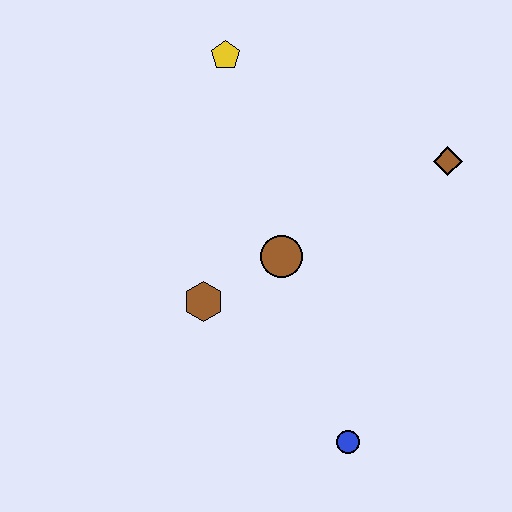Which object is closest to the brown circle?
The brown hexagon is closest to the brown circle.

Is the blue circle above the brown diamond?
No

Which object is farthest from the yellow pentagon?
The blue circle is farthest from the yellow pentagon.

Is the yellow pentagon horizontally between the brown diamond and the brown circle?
No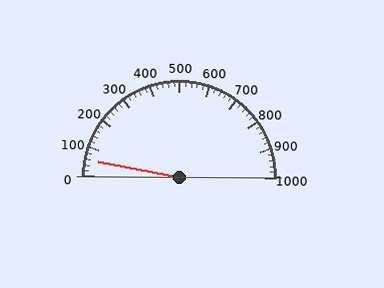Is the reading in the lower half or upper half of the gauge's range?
The reading is in the lower half of the range (0 to 1000).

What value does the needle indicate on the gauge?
The needle indicates approximately 60.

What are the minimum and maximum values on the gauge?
The gauge ranges from 0 to 1000.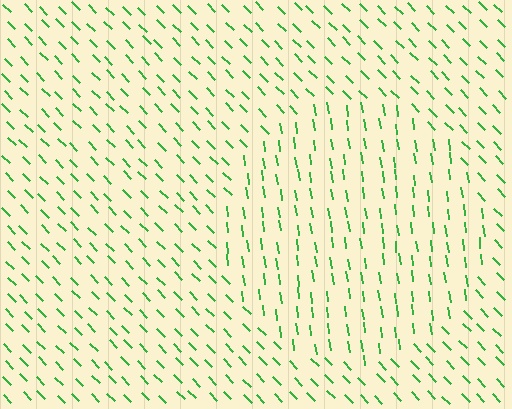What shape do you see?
I see a circle.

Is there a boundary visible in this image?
Yes, there is a texture boundary formed by a change in line orientation.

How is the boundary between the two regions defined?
The boundary is defined purely by a change in line orientation (approximately 37 degrees difference). All lines are the same color and thickness.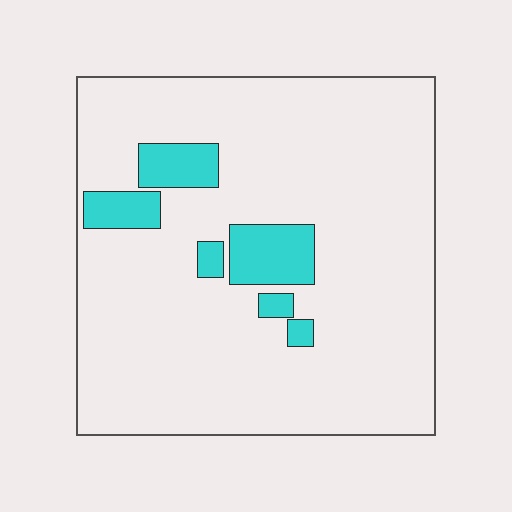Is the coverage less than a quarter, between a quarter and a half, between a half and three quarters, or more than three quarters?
Less than a quarter.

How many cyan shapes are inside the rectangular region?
6.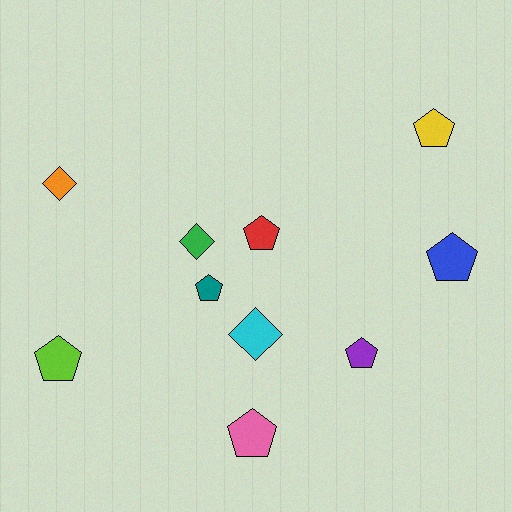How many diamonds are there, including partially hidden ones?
There are 3 diamonds.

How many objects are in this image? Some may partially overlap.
There are 10 objects.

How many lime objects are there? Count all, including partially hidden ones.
There is 1 lime object.